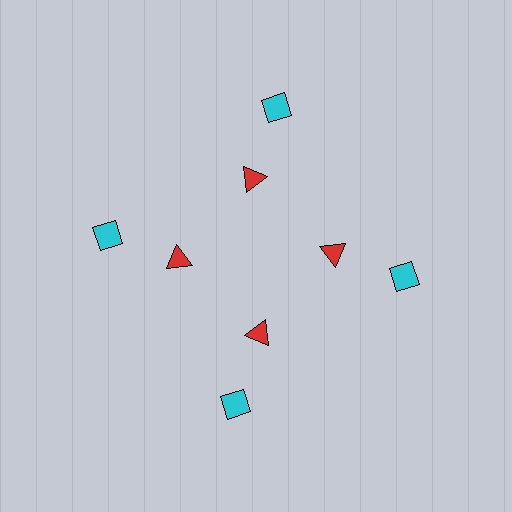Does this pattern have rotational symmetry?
Yes, this pattern has 4-fold rotational symmetry. It looks the same after rotating 90 degrees around the center.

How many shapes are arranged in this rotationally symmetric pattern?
There are 8 shapes, arranged in 4 groups of 2.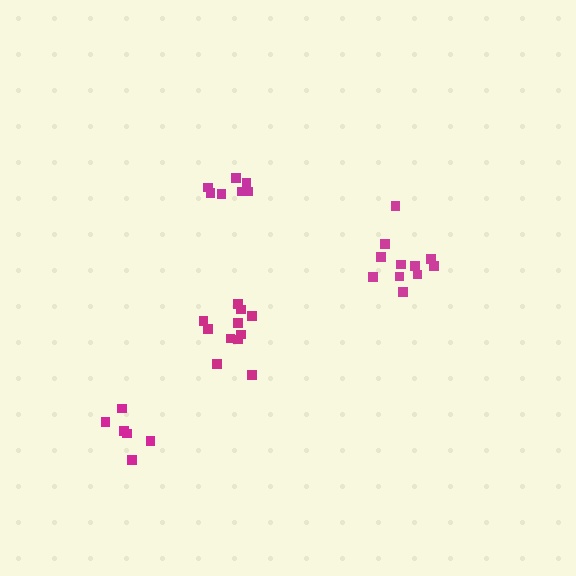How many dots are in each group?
Group 1: 11 dots, Group 2: 7 dots, Group 3: 11 dots, Group 4: 6 dots (35 total).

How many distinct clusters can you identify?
There are 4 distinct clusters.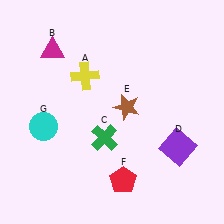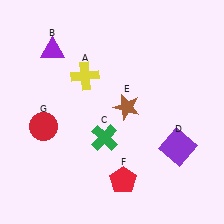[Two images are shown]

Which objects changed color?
B changed from magenta to purple. G changed from cyan to red.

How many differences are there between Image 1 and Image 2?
There are 2 differences between the two images.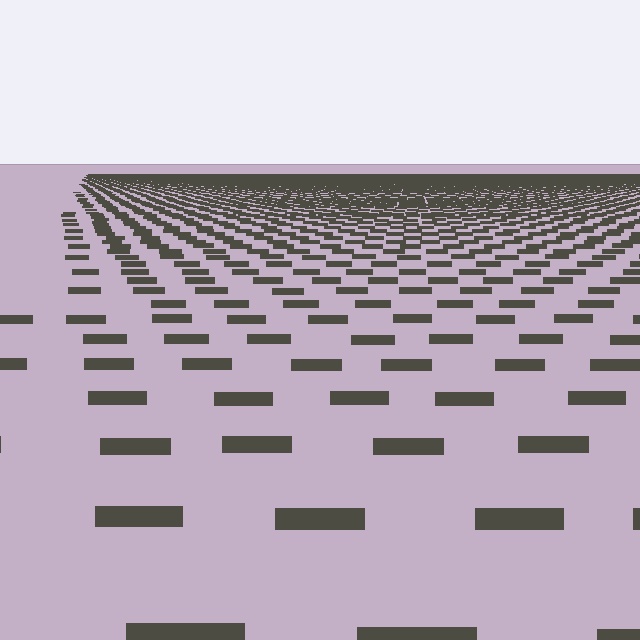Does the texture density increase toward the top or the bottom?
Density increases toward the top.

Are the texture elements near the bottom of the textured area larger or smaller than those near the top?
Larger. Near the bottom, elements are closer to the viewer and appear at a bigger on-screen size.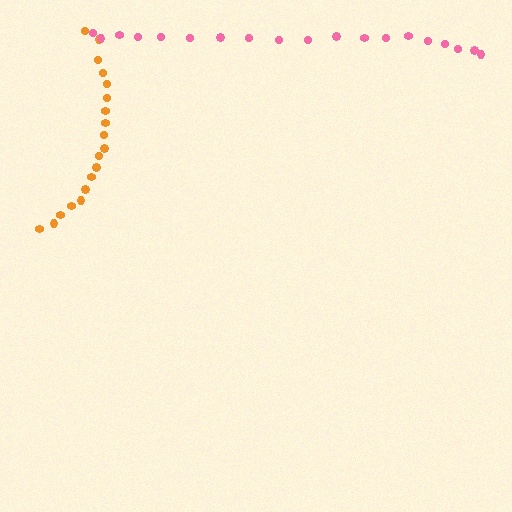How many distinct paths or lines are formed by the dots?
There are 2 distinct paths.